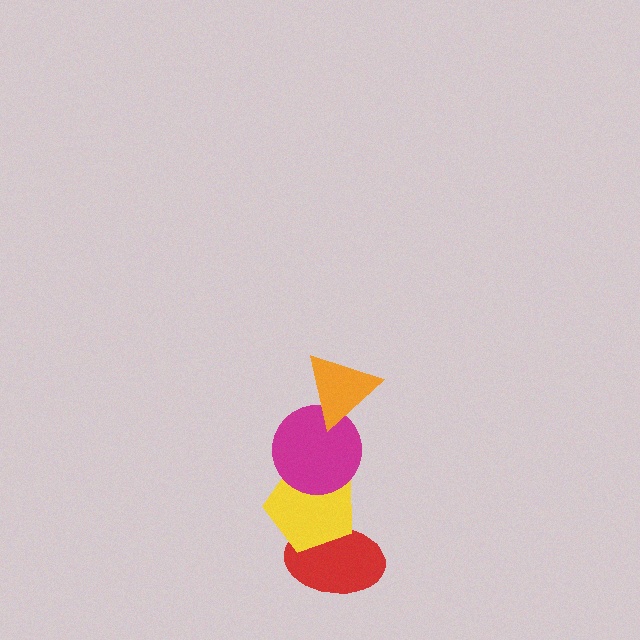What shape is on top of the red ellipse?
The yellow pentagon is on top of the red ellipse.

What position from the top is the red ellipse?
The red ellipse is 4th from the top.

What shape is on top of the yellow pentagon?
The magenta circle is on top of the yellow pentagon.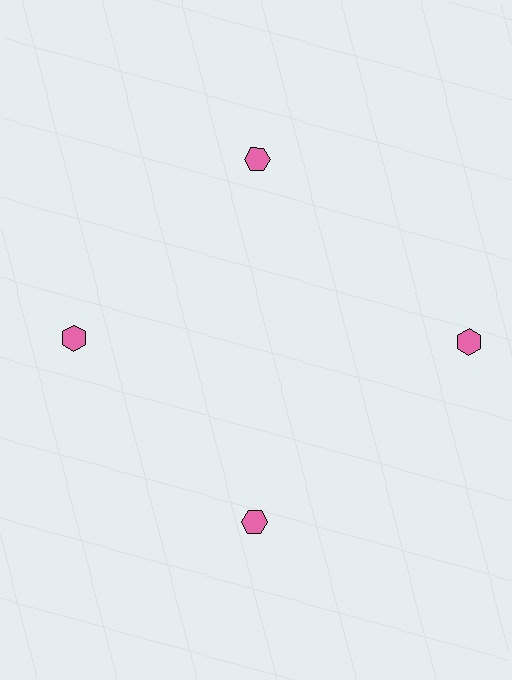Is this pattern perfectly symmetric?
No. The 4 pink hexagons are arranged in a ring, but one element near the 3 o'clock position is pushed outward from the center, breaking the 4-fold rotational symmetry.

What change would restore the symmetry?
The symmetry would be restored by moving it inward, back onto the ring so that all 4 hexagons sit at equal angles and equal distance from the center.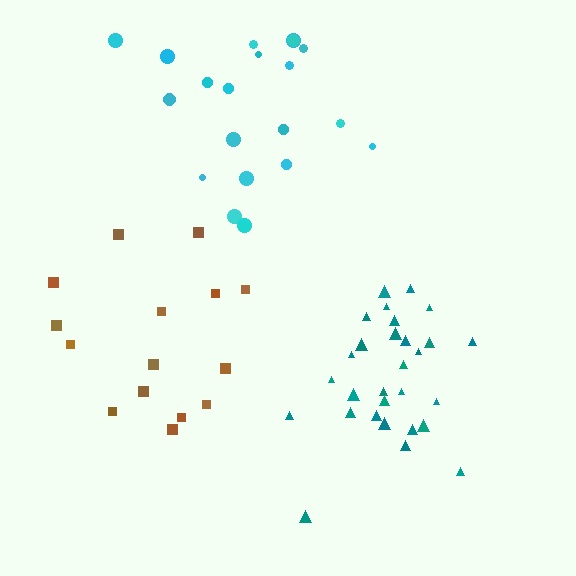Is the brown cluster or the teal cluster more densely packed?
Teal.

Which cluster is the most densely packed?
Teal.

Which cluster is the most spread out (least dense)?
Brown.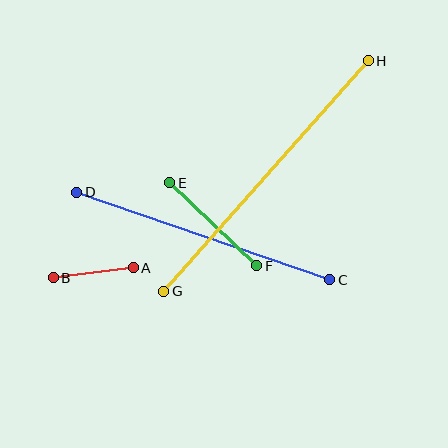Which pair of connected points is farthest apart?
Points G and H are farthest apart.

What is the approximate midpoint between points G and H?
The midpoint is at approximately (266, 176) pixels.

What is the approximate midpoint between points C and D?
The midpoint is at approximately (203, 236) pixels.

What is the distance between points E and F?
The distance is approximately 120 pixels.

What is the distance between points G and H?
The distance is approximately 308 pixels.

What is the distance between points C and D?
The distance is approximately 268 pixels.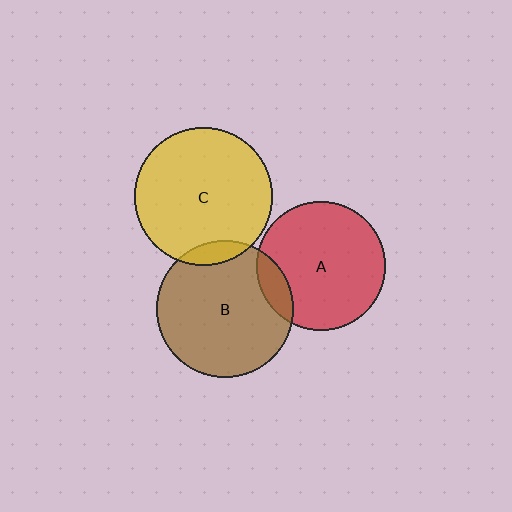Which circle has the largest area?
Circle C (yellow).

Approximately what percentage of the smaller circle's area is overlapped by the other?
Approximately 10%.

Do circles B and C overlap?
Yes.